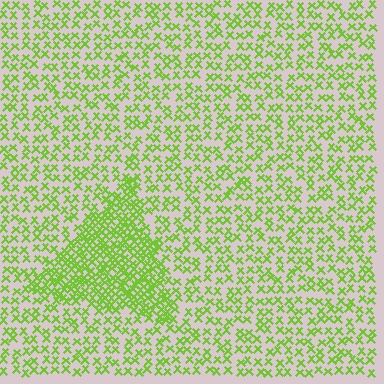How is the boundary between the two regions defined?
The boundary is defined by a change in element density (approximately 2.2x ratio). All elements are the same color, size, and shape.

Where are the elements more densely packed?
The elements are more densely packed inside the triangle boundary.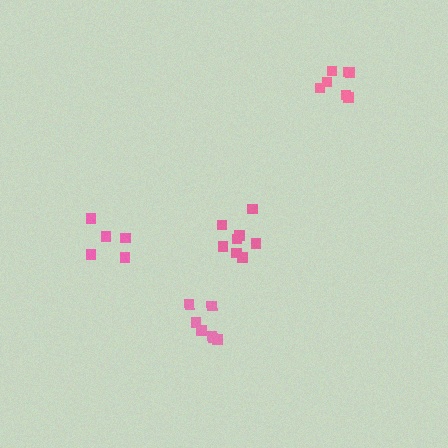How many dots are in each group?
Group 1: 7 dots, Group 2: 8 dots, Group 3: 7 dots, Group 4: 5 dots (27 total).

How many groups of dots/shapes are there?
There are 4 groups.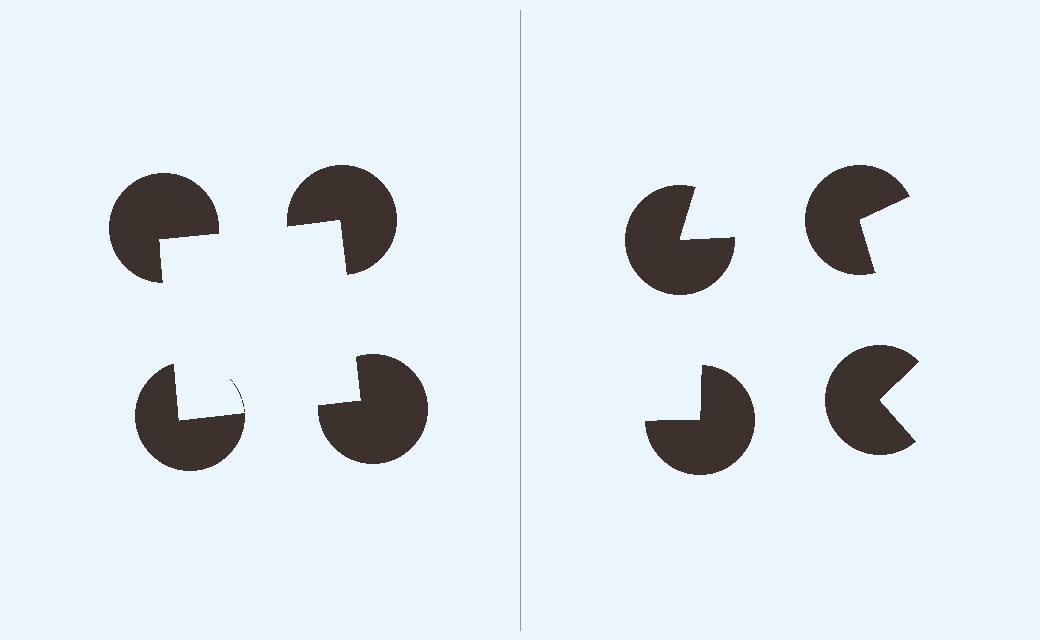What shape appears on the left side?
An illusory square.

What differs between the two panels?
The pac-man discs are positioned identically on both sides; only the wedge orientations differ. On the left they align to a square; on the right they are misaligned.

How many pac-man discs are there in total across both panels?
8 — 4 on each side.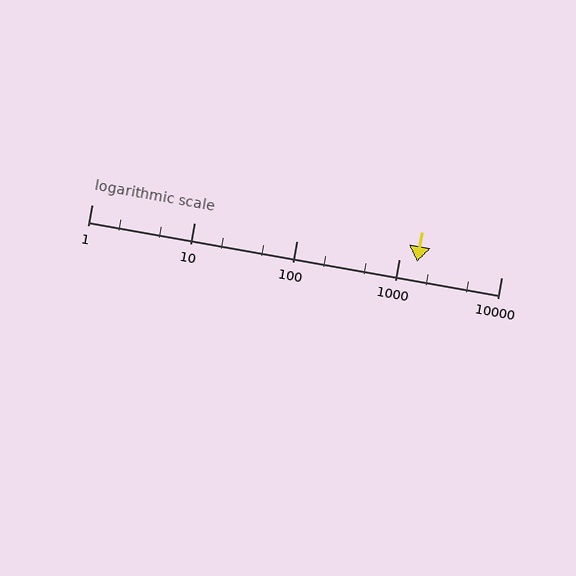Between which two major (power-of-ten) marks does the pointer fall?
The pointer is between 1000 and 10000.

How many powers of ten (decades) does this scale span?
The scale spans 4 decades, from 1 to 10000.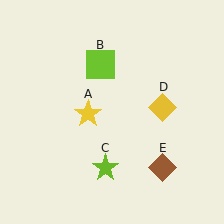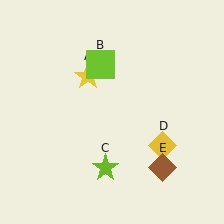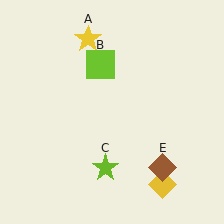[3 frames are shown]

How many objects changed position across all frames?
2 objects changed position: yellow star (object A), yellow diamond (object D).